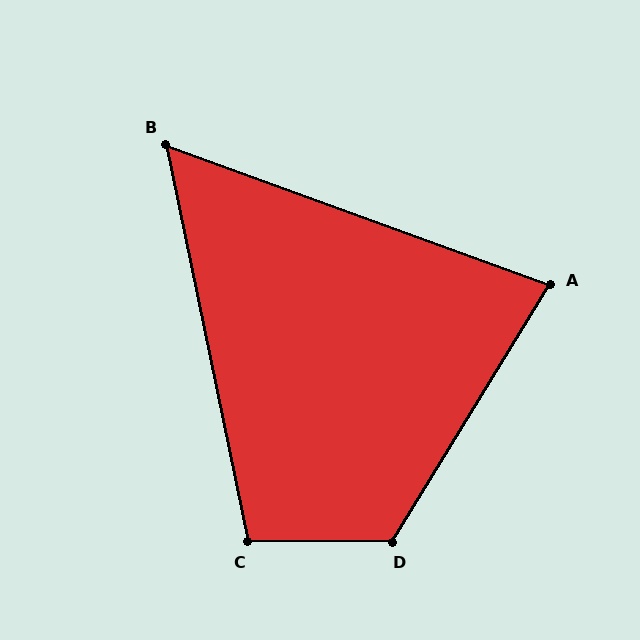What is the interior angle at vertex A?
Approximately 78 degrees (acute).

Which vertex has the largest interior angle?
D, at approximately 121 degrees.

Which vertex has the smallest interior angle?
B, at approximately 59 degrees.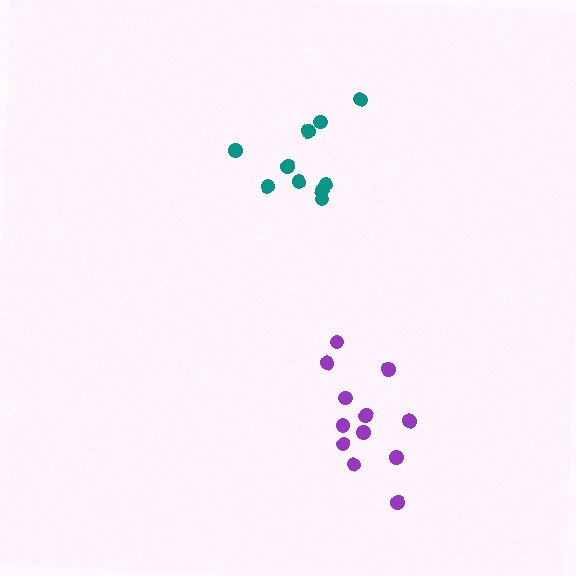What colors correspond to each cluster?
The clusters are colored: purple, teal.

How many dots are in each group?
Group 1: 12 dots, Group 2: 10 dots (22 total).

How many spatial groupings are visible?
There are 2 spatial groupings.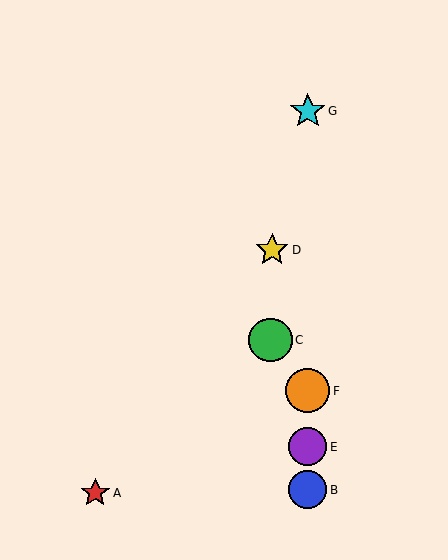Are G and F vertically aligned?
Yes, both are at x≈308.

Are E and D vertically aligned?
No, E is at x≈308 and D is at x≈272.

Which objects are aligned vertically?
Objects B, E, F, G are aligned vertically.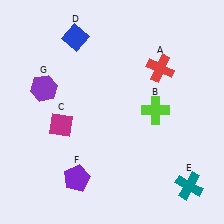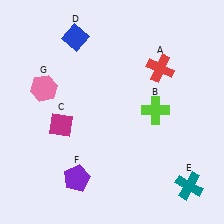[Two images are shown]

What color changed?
The hexagon (G) changed from purple in Image 1 to pink in Image 2.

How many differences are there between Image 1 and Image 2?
There is 1 difference between the two images.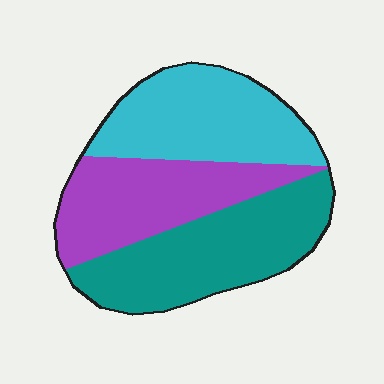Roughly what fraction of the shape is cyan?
Cyan covers 33% of the shape.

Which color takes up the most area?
Teal, at roughly 35%.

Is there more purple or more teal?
Teal.